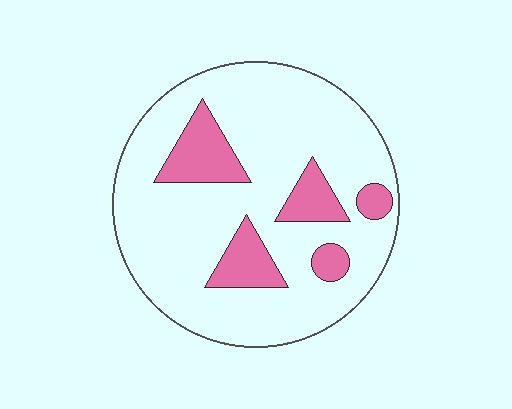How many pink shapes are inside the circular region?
5.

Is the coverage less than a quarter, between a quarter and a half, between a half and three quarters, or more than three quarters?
Less than a quarter.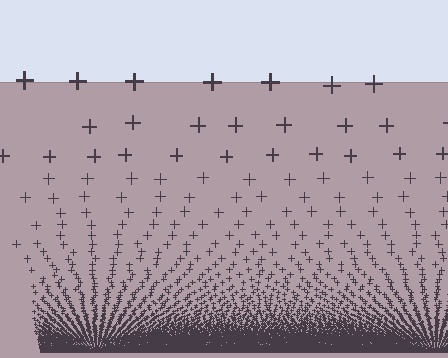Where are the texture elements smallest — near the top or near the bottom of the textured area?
Near the bottom.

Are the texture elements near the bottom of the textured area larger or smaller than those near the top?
Smaller. The gradient is inverted — elements near the bottom are smaller and denser.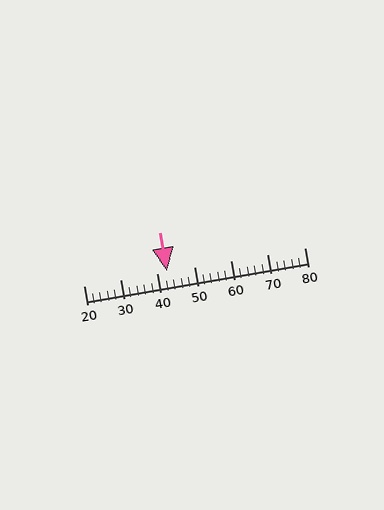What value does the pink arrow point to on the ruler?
The pink arrow points to approximately 43.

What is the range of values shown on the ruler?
The ruler shows values from 20 to 80.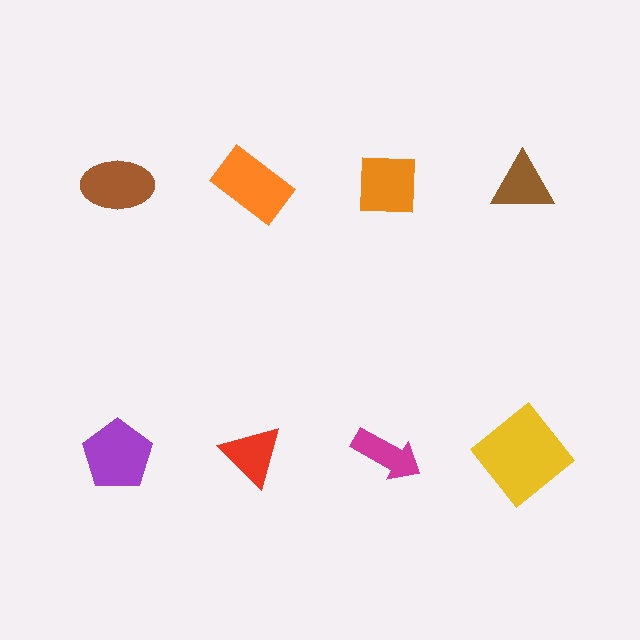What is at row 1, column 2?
An orange rectangle.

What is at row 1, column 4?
A brown triangle.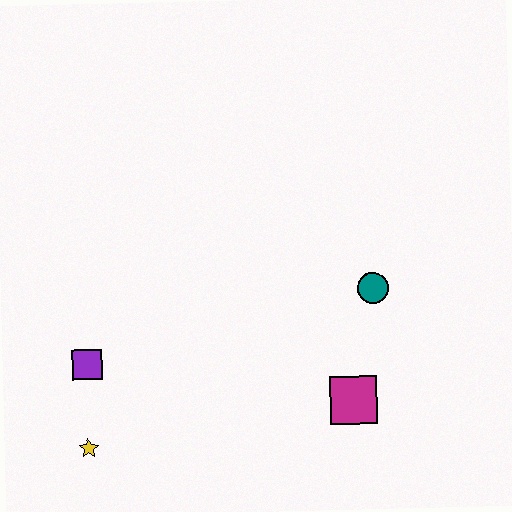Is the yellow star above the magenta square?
No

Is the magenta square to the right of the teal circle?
No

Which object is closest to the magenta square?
The teal circle is closest to the magenta square.